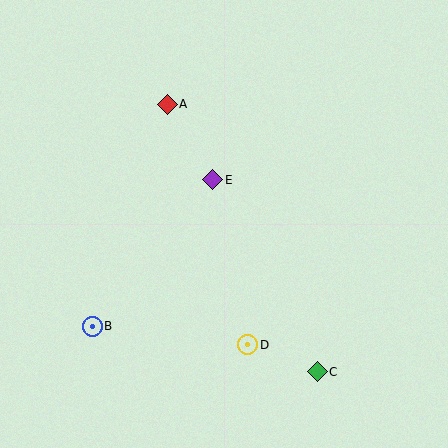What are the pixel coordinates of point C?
Point C is at (317, 372).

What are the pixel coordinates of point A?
Point A is at (167, 104).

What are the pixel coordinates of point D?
Point D is at (247, 345).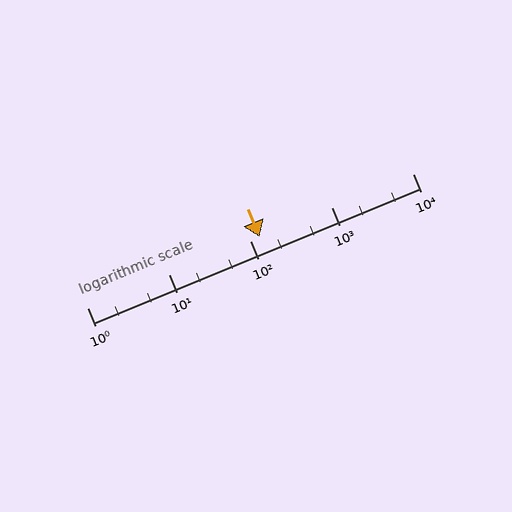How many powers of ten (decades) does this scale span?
The scale spans 4 decades, from 1 to 10000.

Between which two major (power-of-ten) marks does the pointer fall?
The pointer is between 100 and 1000.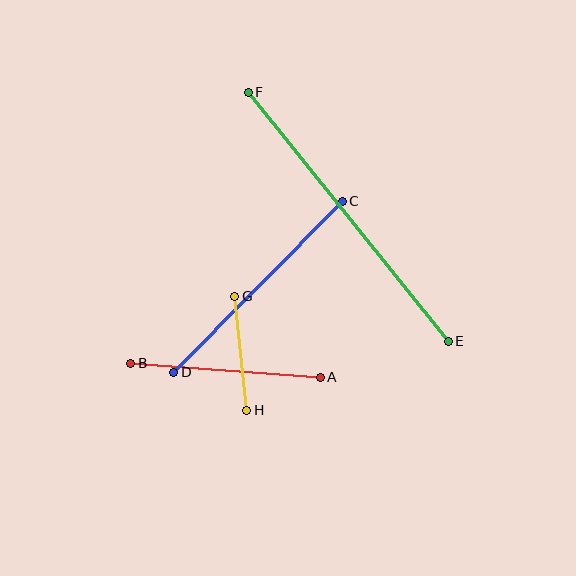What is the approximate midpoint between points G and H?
The midpoint is at approximately (241, 353) pixels.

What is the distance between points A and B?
The distance is approximately 190 pixels.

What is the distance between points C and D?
The distance is approximately 240 pixels.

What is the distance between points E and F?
The distance is approximately 319 pixels.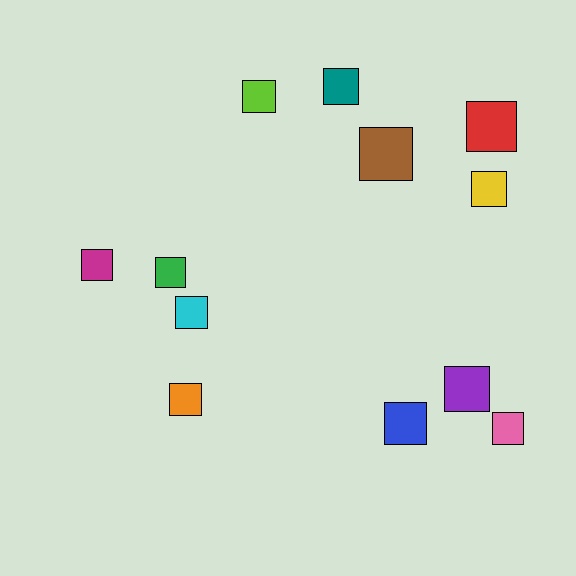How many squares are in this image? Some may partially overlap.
There are 12 squares.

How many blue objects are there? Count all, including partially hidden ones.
There is 1 blue object.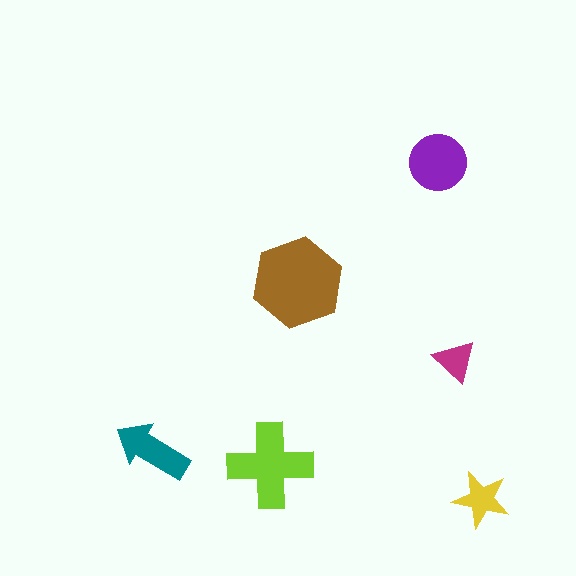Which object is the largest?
The brown hexagon.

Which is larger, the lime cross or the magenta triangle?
The lime cross.